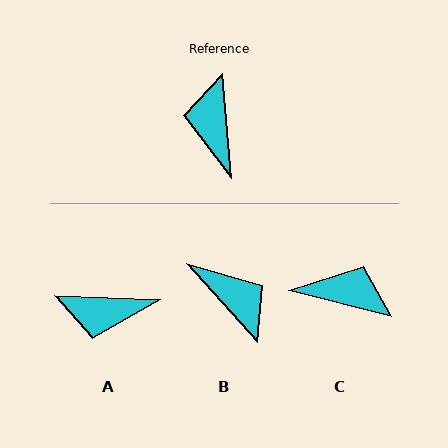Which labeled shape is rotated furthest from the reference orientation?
B, about 143 degrees away.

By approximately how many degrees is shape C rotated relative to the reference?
Approximately 108 degrees clockwise.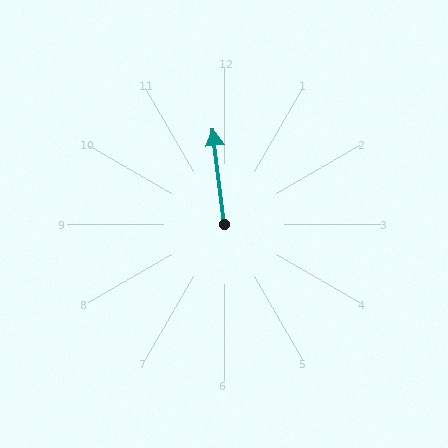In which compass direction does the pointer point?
North.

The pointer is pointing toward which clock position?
Roughly 12 o'clock.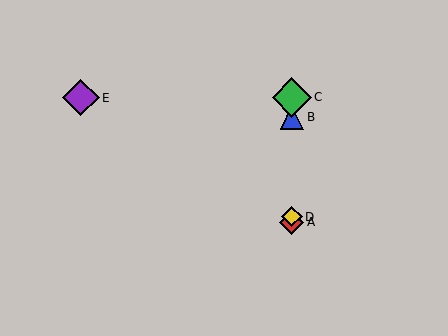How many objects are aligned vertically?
4 objects (A, B, C, D) are aligned vertically.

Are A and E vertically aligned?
No, A is at x≈292 and E is at x≈81.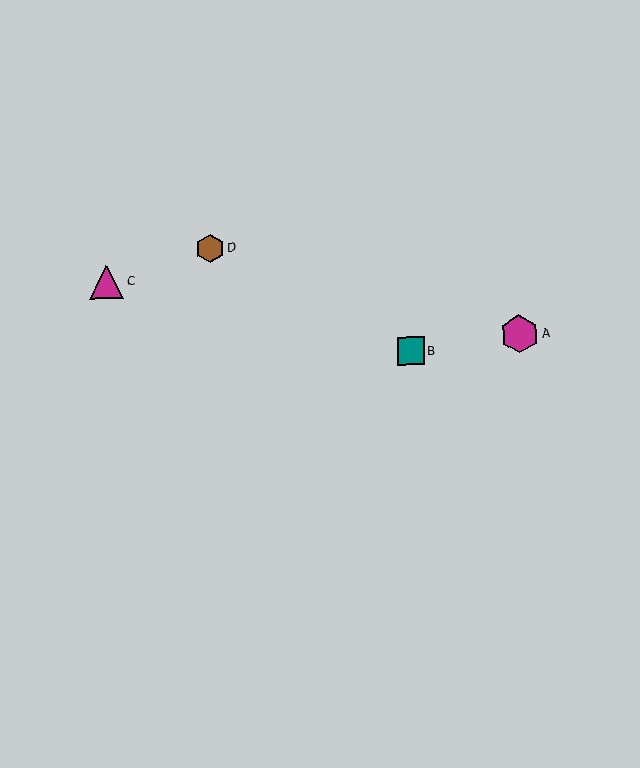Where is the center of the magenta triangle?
The center of the magenta triangle is at (107, 282).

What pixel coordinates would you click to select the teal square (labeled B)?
Click at (411, 351) to select the teal square B.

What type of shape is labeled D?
Shape D is a brown hexagon.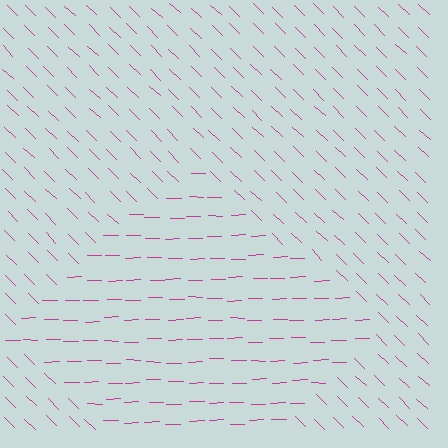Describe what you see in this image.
The image is filled with small magenta line segments. A diamond region in the image has lines oriented differently from the surrounding lines, creating a visible texture boundary.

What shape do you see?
I see a diamond.